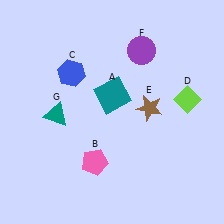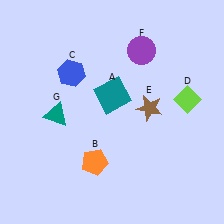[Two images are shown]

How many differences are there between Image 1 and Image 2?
There is 1 difference between the two images.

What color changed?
The pentagon (B) changed from pink in Image 1 to orange in Image 2.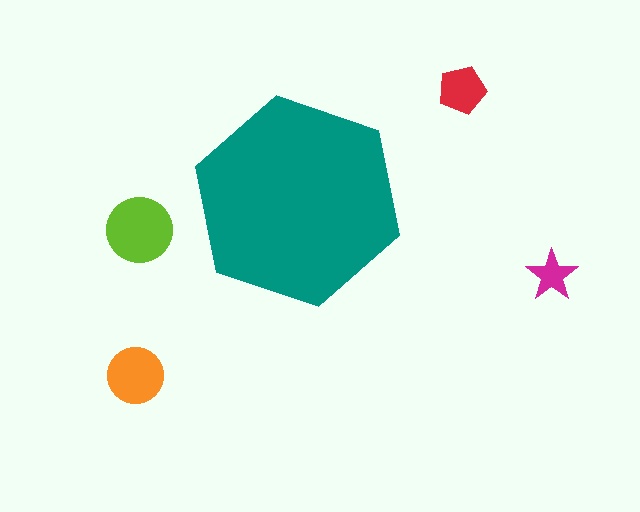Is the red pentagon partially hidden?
No, the red pentagon is fully visible.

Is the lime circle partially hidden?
No, the lime circle is fully visible.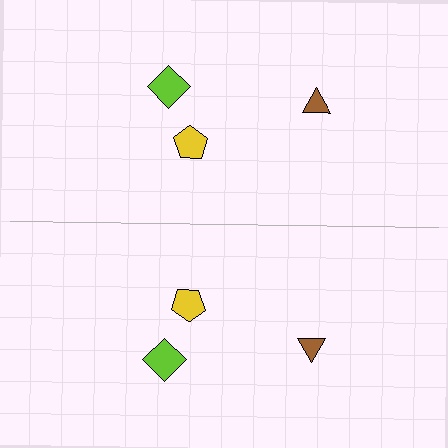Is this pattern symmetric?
Yes, this pattern has bilateral (reflection) symmetry.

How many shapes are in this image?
There are 6 shapes in this image.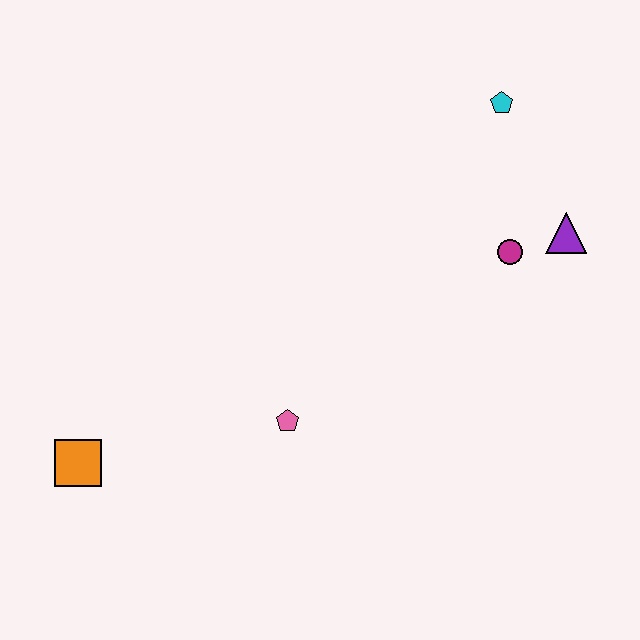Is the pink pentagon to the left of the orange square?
No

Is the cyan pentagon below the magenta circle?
No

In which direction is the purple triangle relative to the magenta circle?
The purple triangle is to the right of the magenta circle.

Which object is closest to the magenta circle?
The purple triangle is closest to the magenta circle.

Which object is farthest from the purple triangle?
The orange square is farthest from the purple triangle.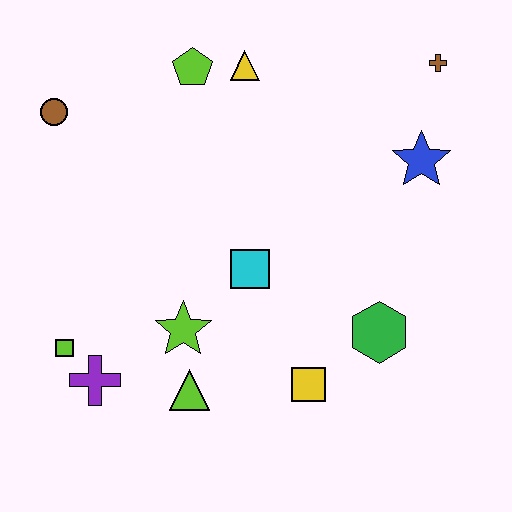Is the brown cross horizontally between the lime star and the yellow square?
No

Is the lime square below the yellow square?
No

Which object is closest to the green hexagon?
The yellow square is closest to the green hexagon.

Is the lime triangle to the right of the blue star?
No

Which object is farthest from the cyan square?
The brown cross is farthest from the cyan square.